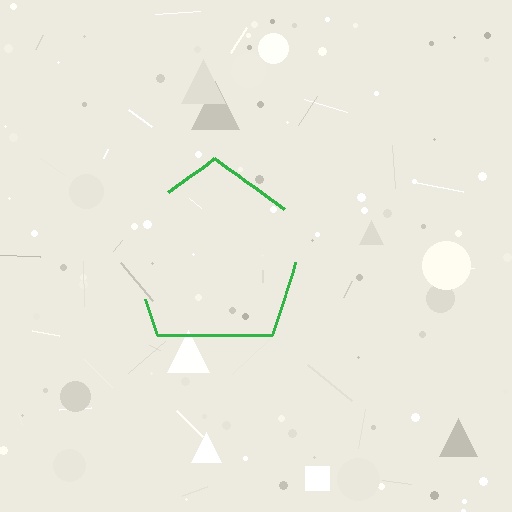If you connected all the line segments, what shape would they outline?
They would outline a pentagon.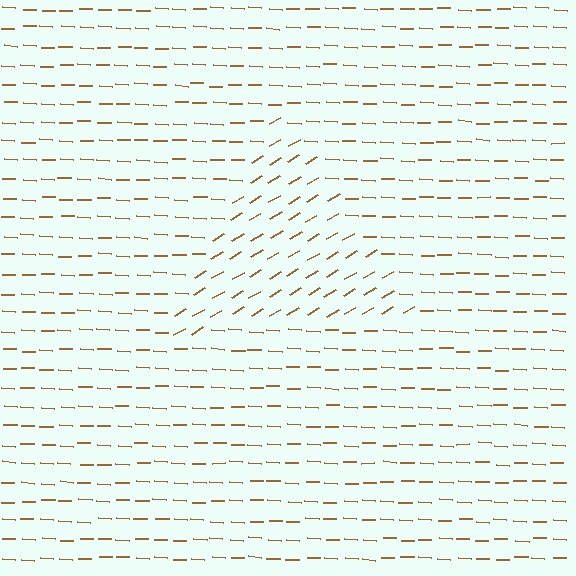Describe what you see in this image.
The image is filled with small brown line segments. A triangle region in the image has lines oriented differently from the surrounding lines, creating a visible texture boundary.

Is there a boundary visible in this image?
Yes, there is a texture boundary formed by a change in line orientation.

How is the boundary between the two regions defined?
The boundary is defined purely by a change in line orientation (approximately 33 degrees difference). All lines are the same color and thickness.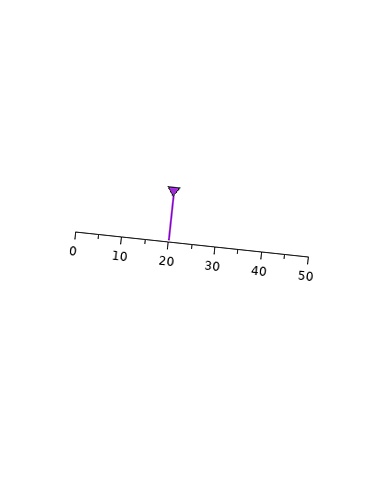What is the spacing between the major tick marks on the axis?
The major ticks are spaced 10 apart.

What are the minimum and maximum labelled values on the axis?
The axis runs from 0 to 50.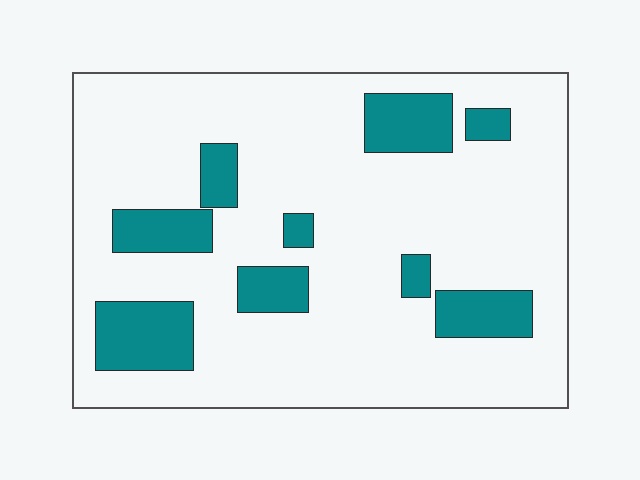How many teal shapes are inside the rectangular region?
9.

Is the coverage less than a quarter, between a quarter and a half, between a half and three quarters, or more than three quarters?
Less than a quarter.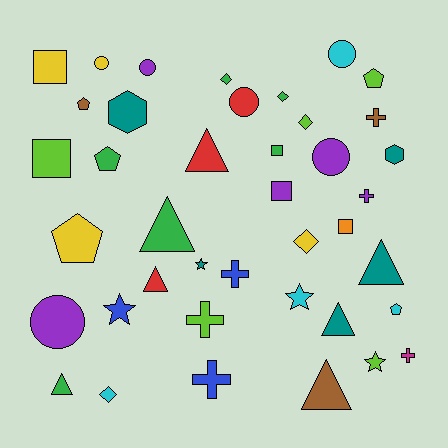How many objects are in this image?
There are 40 objects.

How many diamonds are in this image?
There are 5 diamonds.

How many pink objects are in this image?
There are no pink objects.